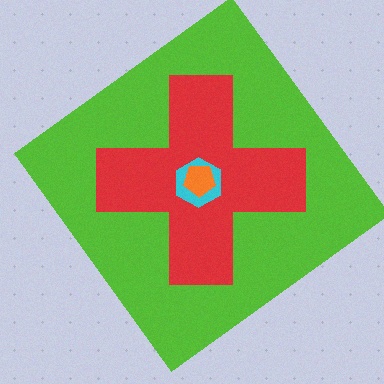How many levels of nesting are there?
4.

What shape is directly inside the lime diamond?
The red cross.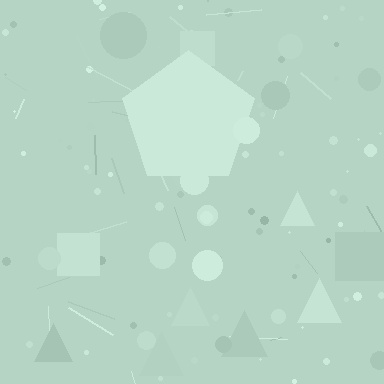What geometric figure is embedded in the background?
A pentagon is embedded in the background.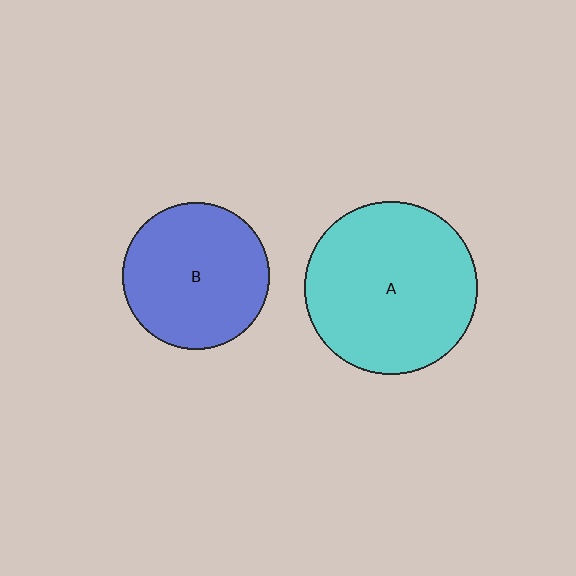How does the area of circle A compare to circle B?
Approximately 1.4 times.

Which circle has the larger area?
Circle A (cyan).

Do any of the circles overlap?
No, none of the circles overlap.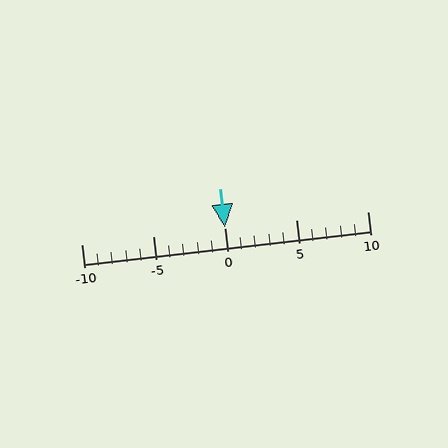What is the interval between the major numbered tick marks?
The major tick marks are spaced 5 units apart.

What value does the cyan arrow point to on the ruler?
The cyan arrow points to approximately 0.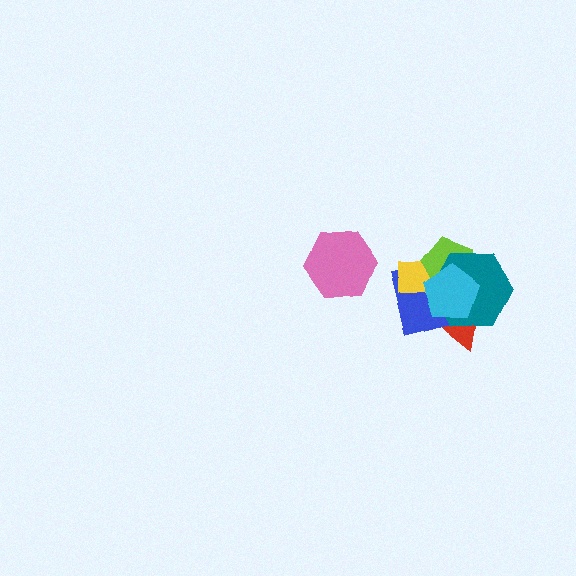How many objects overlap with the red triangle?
5 objects overlap with the red triangle.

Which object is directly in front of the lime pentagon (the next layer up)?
The teal hexagon is directly in front of the lime pentagon.